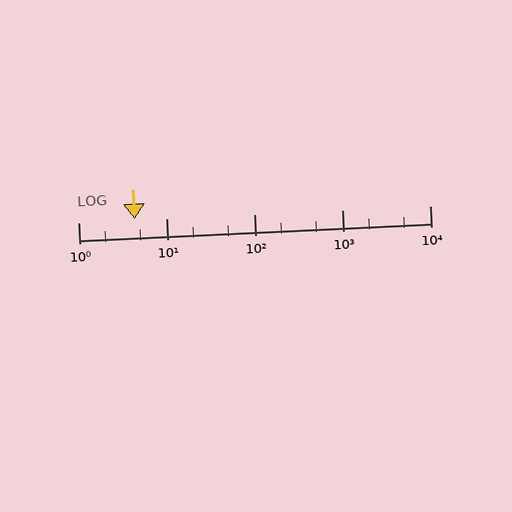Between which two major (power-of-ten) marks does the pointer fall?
The pointer is between 1 and 10.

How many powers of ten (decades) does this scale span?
The scale spans 4 decades, from 1 to 10000.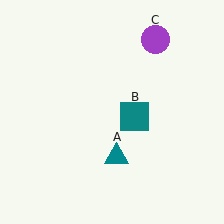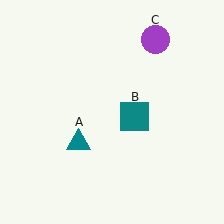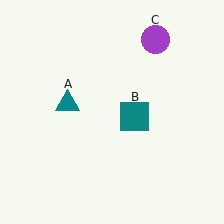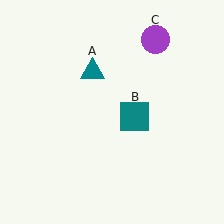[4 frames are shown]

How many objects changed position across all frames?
1 object changed position: teal triangle (object A).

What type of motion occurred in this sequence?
The teal triangle (object A) rotated clockwise around the center of the scene.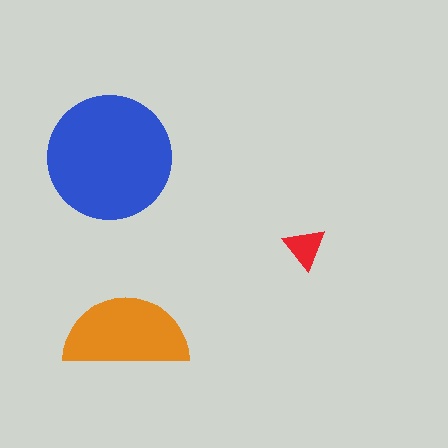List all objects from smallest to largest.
The red triangle, the orange semicircle, the blue circle.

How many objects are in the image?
There are 3 objects in the image.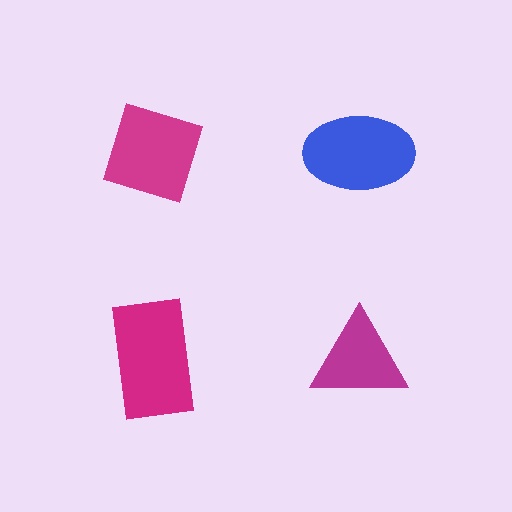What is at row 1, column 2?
A blue ellipse.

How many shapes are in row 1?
2 shapes.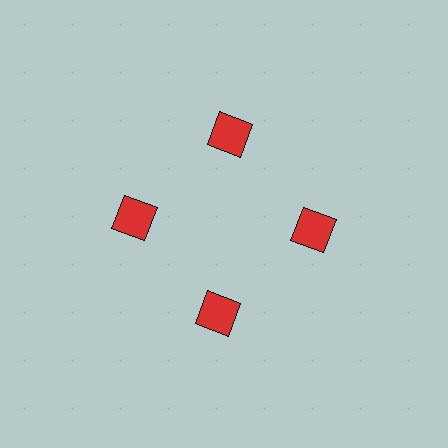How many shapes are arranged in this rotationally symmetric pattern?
There are 4 shapes, arranged in 4 groups of 1.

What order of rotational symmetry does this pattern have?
This pattern has 4-fold rotational symmetry.